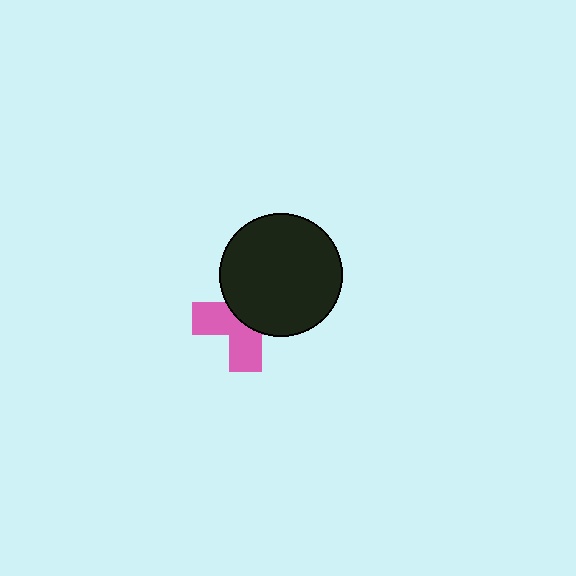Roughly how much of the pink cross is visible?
About half of it is visible (roughly 47%).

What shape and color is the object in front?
The object in front is a black circle.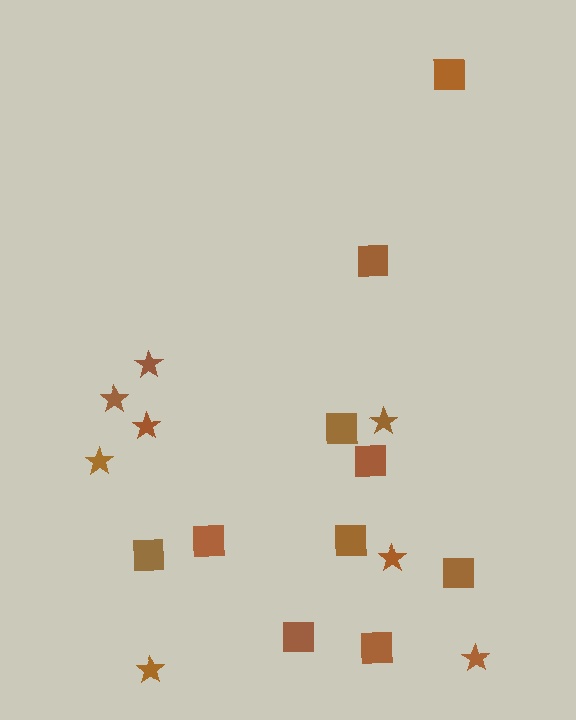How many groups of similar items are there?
There are 2 groups: one group of stars (8) and one group of squares (10).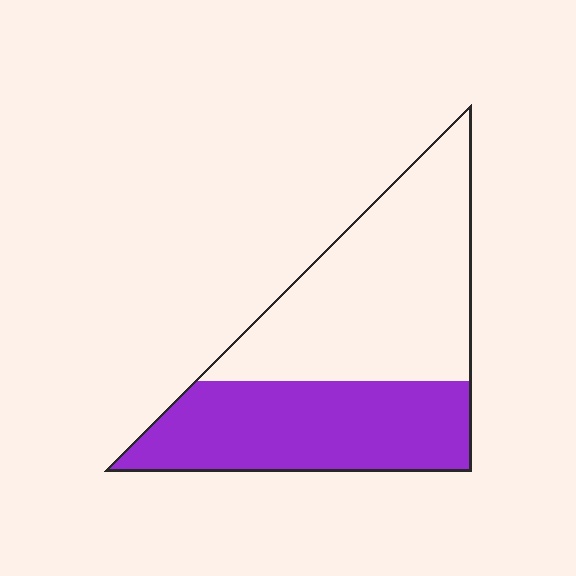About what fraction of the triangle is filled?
About two fifths (2/5).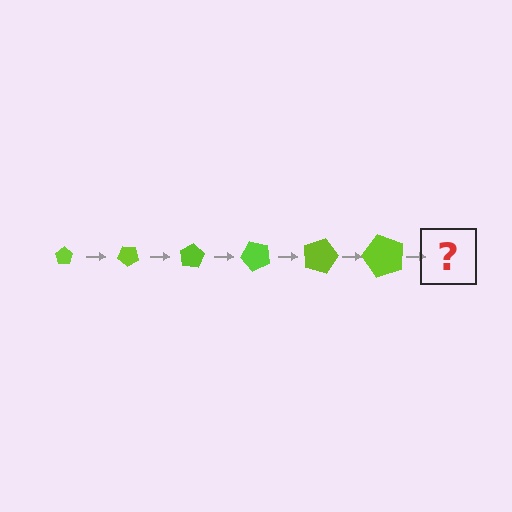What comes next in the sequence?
The next element should be a pentagon, larger than the previous one and rotated 240 degrees from the start.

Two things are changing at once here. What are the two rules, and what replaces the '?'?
The two rules are that the pentagon grows larger each step and it rotates 40 degrees each step. The '?' should be a pentagon, larger than the previous one and rotated 240 degrees from the start.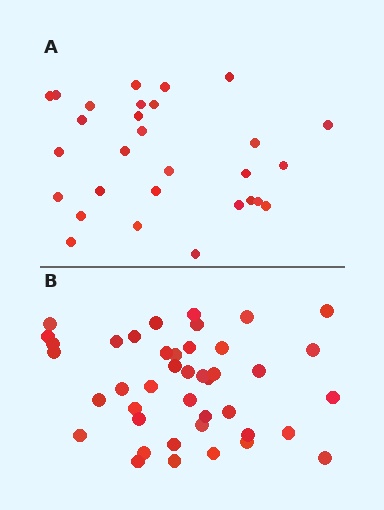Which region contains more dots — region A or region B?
Region B (the bottom region) has more dots.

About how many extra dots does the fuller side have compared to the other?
Region B has approximately 15 more dots than region A.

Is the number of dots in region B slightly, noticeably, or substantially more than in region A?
Region B has noticeably more, but not dramatically so. The ratio is roughly 1.4 to 1.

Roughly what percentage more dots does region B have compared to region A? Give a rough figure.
About 45% more.